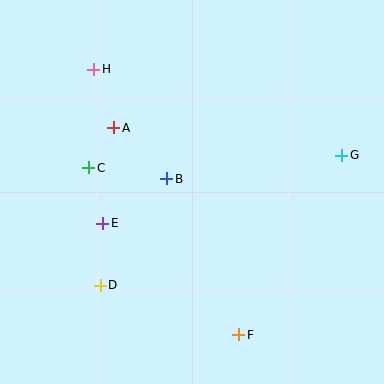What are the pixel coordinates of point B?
Point B is at (167, 179).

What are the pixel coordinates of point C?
Point C is at (89, 168).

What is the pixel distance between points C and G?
The distance between C and G is 253 pixels.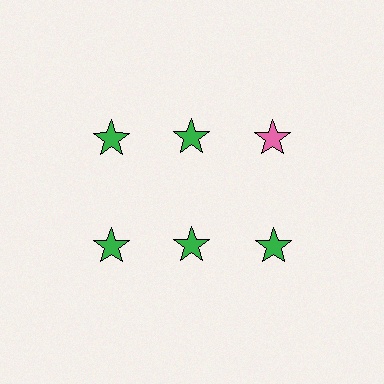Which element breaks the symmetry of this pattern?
The pink star in the top row, center column breaks the symmetry. All other shapes are green stars.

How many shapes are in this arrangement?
There are 6 shapes arranged in a grid pattern.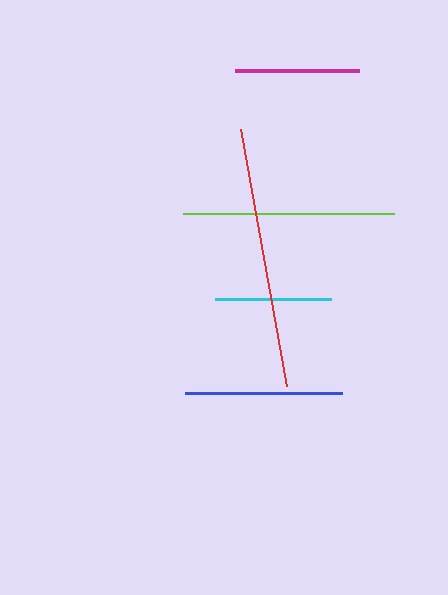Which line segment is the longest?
The red line is the longest at approximately 261 pixels.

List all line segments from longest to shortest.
From longest to shortest: red, lime, blue, magenta, cyan.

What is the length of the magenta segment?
The magenta segment is approximately 124 pixels long.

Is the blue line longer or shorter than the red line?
The red line is longer than the blue line.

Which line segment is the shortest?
The cyan line is the shortest at approximately 116 pixels.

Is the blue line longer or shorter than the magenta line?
The blue line is longer than the magenta line.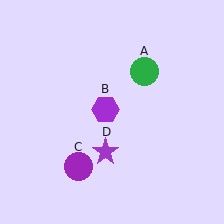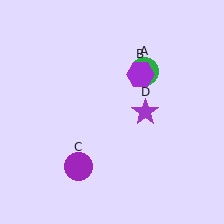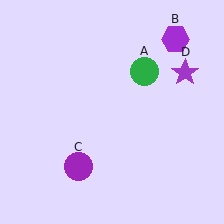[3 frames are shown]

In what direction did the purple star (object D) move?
The purple star (object D) moved up and to the right.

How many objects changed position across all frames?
2 objects changed position: purple hexagon (object B), purple star (object D).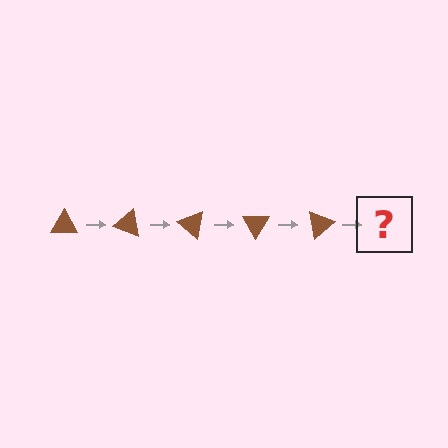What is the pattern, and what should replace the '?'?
The pattern is that the triangle rotates 20 degrees each step. The '?' should be a brown triangle rotated 100 degrees.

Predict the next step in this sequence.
The next step is a brown triangle rotated 100 degrees.